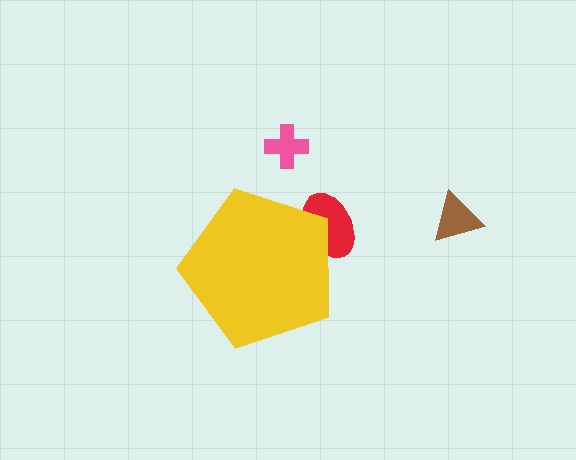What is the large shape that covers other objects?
A yellow pentagon.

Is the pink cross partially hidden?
No, the pink cross is fully visible.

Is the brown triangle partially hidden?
No, the brown triangle is fully visible.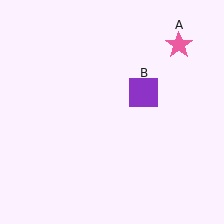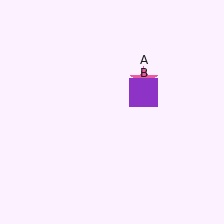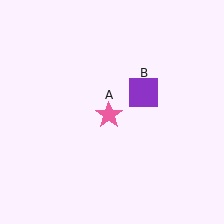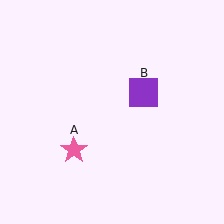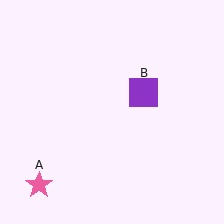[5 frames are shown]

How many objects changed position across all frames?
1 object changed position: pink star (object A).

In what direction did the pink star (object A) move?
The pink star (object A) moved down and to the left.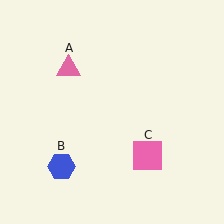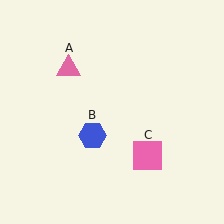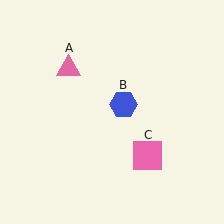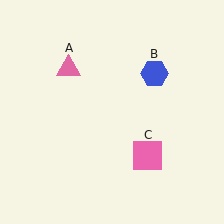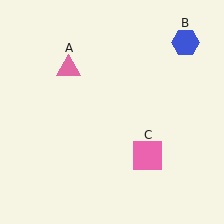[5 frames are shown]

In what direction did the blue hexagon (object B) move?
The blue hexagon (object B) moved up and to the right.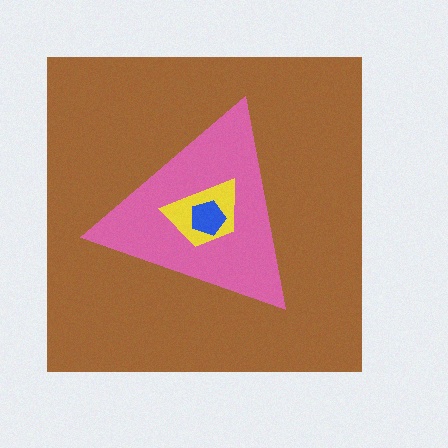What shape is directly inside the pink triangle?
The yellow trapezoid.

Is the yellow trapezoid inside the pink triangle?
Yes.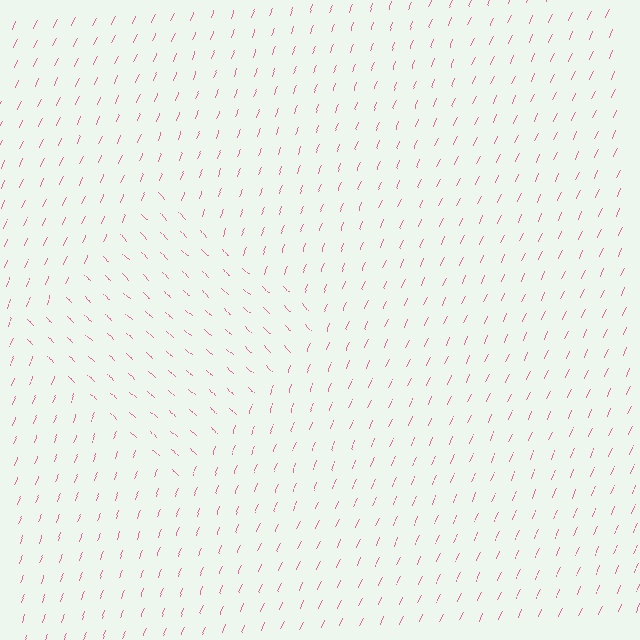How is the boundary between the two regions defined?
The boundary is defined purely by a change in line orientation (approximately 65 degrees difference). All lines are the same color and thickness.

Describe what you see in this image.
The image is filled with small pink line segments. A diamond region in the image has lines oriented differently from the surrounding lines, creating a visible texture boundary.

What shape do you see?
I see a diamond.